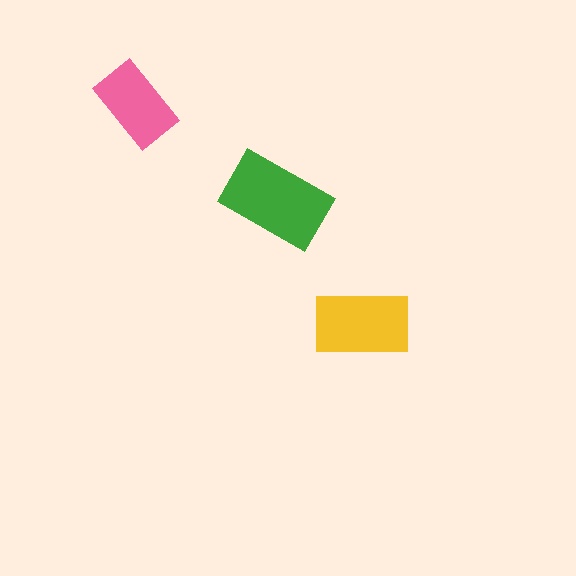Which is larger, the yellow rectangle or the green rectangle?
The green one.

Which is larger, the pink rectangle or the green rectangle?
The green one.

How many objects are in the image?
There are 3 objects in the image.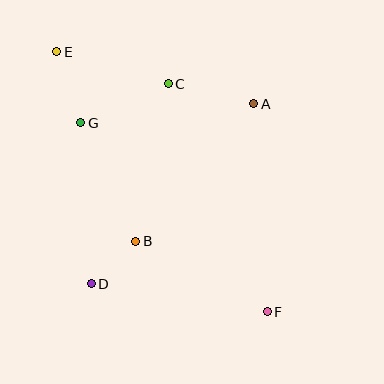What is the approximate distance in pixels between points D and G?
The distance between D and G is approximately 161 pixels.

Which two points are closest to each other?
Points B and D are closest to each other.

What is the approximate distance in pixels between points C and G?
The distance between C and G is approximately 96 pixels.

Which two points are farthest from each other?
Points E and F are farthest from each other.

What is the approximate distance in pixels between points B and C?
The distance between B and C is approximately 161 pixels.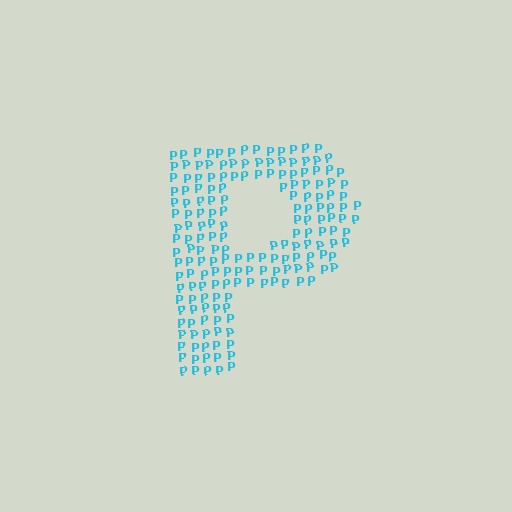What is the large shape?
The large shape is the letter P.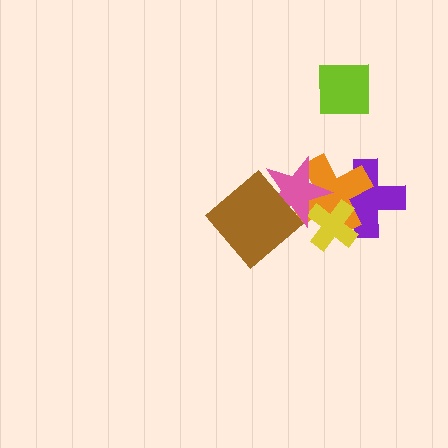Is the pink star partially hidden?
Yes, it is partially covered by another shape.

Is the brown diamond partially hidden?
No, no other shape covers it.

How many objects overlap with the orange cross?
3 objects overlap with the orange cross.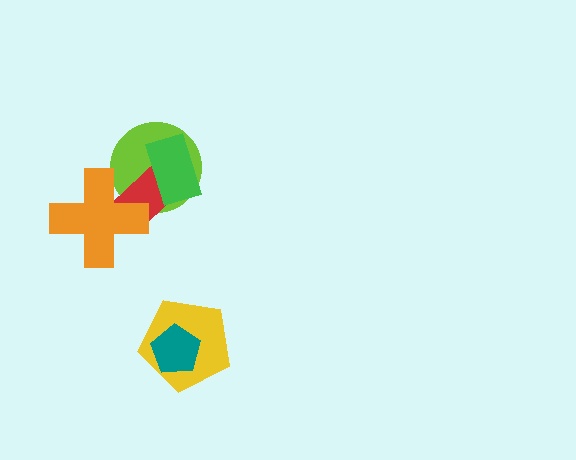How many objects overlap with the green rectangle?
2 objects overlap with the green rectangle.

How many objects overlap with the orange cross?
2 objects overlap with the orange cross.